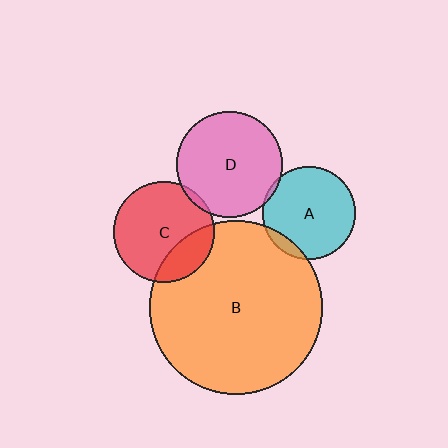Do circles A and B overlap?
Yes.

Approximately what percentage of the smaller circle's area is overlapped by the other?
Approximately 10%.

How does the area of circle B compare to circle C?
Approximately 3.0 times.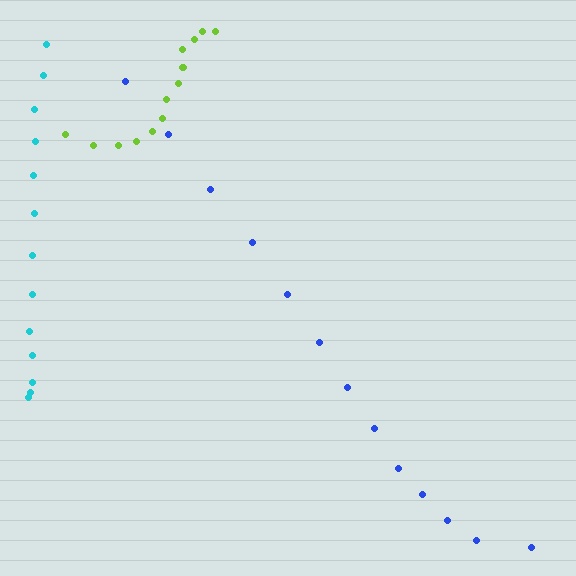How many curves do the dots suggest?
There are 3 distinct paths.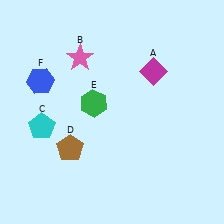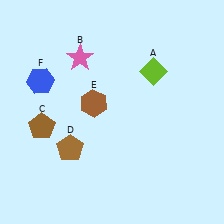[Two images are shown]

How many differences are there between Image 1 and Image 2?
There are 3 differences between the two images.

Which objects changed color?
A changed from magenta to lime. C changed from cyan to brown. E changed from green to brown.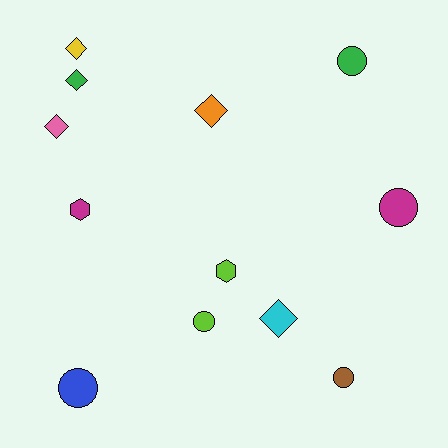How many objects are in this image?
There are 12 objects.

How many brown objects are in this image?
There is 1 brown object.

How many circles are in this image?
There are 5 circles.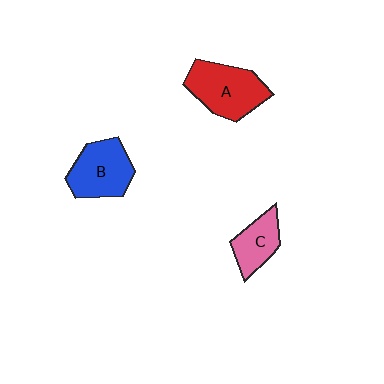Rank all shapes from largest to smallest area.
From largest to smallest: A (red), B (blue), C (pink).